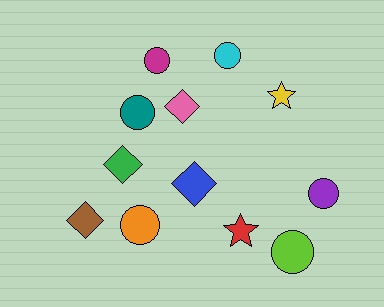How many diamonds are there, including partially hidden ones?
There are 4 diamonds.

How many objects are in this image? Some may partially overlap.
There are 12 objects.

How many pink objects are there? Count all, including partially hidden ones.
There is 1 pink object.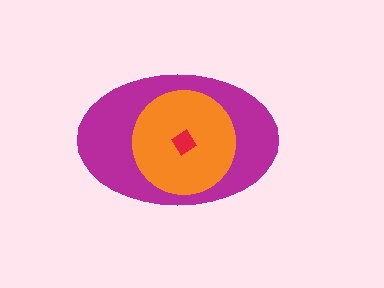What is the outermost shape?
The magenta ellipse.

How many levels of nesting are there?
3.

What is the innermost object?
The red diamond.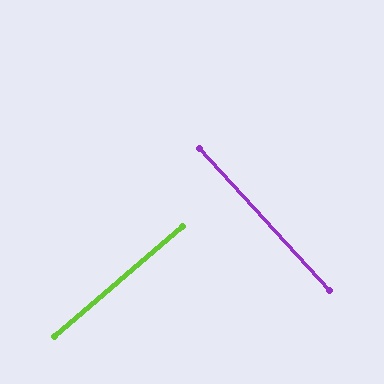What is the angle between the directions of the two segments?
Approximately 88 degrees.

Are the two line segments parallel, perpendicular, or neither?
Perpendicular — they meet at approximately 88°.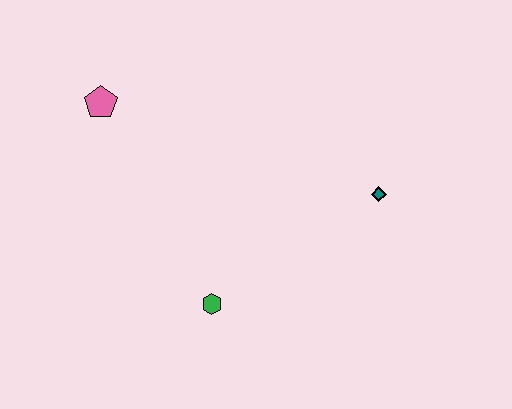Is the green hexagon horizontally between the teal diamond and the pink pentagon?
Yes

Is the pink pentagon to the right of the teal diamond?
No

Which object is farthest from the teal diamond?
The pink pentagon is farthest from the teal diamond.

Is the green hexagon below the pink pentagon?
Yes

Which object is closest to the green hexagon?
The teal diamond is closest to the green hexagon.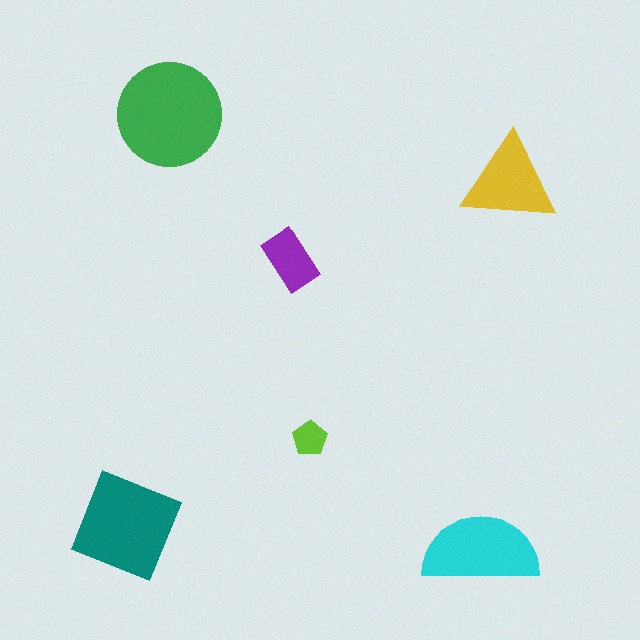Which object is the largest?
The green circle.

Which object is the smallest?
The lime pentagon.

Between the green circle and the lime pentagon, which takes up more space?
The green circle.